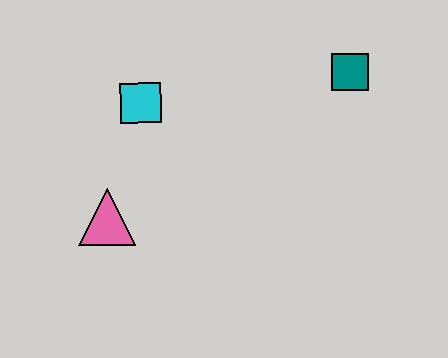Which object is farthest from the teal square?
The pink triangle is farthest from the teal square.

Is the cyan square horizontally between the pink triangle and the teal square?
Yes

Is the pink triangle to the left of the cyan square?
Yes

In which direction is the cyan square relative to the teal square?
The cyan square is to the left of the teal square.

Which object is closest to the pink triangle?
The cyan square is closest to the pink triangle.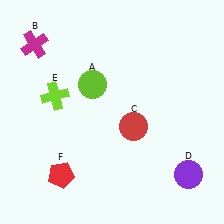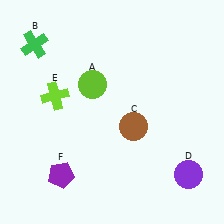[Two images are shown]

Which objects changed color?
B changed from magenta to green. C changed from red to brown. F changed from red to purple.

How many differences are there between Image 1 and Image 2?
There are 3 differences between the two images.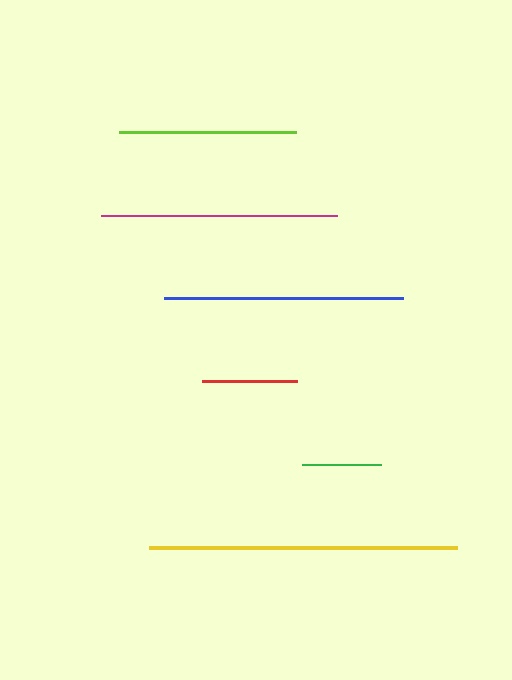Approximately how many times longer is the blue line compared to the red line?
The blue line is approximately 2.5 times the length of the red line.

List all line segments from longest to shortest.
From longest to shortest: yellow, blue, magenta, lime, red, green.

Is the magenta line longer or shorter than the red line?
The magenta line is longer than the red line.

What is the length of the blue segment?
The blue segment is approximately 239 pixels long.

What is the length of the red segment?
The red segment is approximately 95 pixels long.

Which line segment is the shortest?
The green line is the shortest at approximately 78 pixels.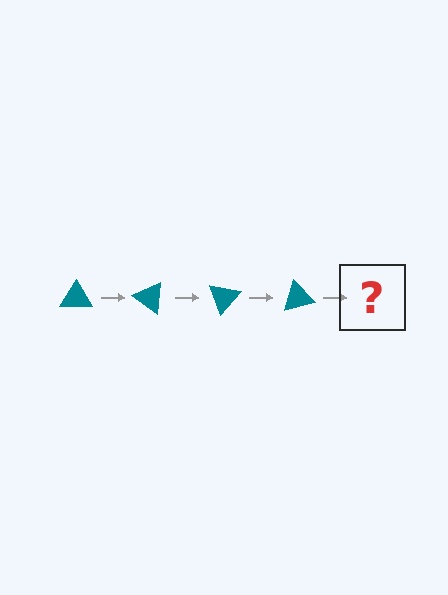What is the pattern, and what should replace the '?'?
The pattern is that the triangle rotates 35 degrees each step. The '?' should be a teal triangle rotated 140 degrees.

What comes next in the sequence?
The next element should be a teal triangle rotated 140 degrees.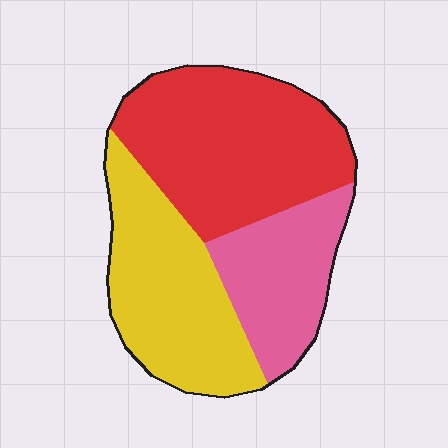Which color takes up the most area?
Red, at roughly 45%.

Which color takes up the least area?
Pink, at roughly 25%.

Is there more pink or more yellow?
Yellow.